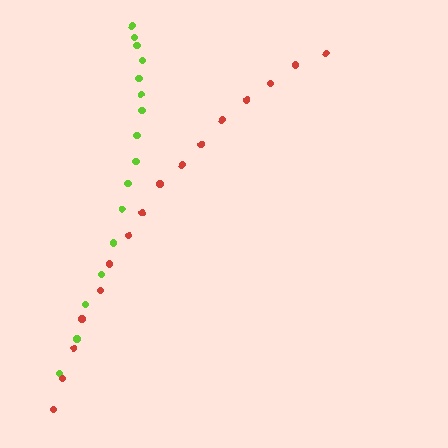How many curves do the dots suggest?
There are 2 distinct paths.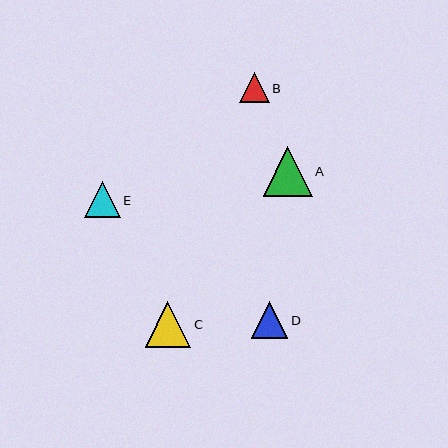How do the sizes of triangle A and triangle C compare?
Triangle A and triangle C are approximately the same size.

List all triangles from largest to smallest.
From largest to smallest: A, C, D, E, B.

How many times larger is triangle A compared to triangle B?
Triangle A is approximately 1.6 times the size of triangle B.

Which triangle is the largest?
Triangle A is the largest with a size of approximately 49 pixels.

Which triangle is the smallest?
Triangle B is the smallest with a size of approximately 30 pixels.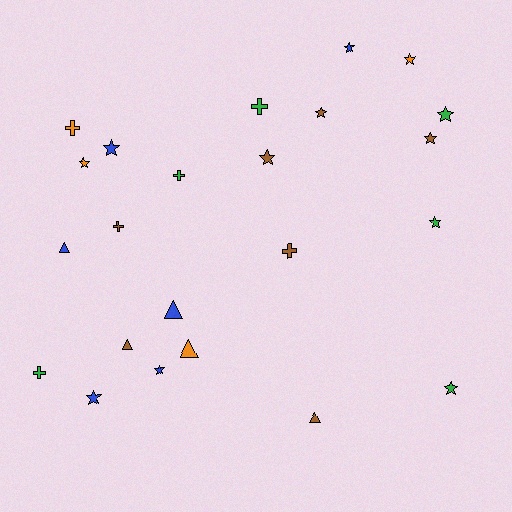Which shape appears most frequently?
Star, with 12 objects.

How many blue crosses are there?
There are no blue crosses.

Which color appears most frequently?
Brown, with 7 objects.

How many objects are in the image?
There are 23 objects.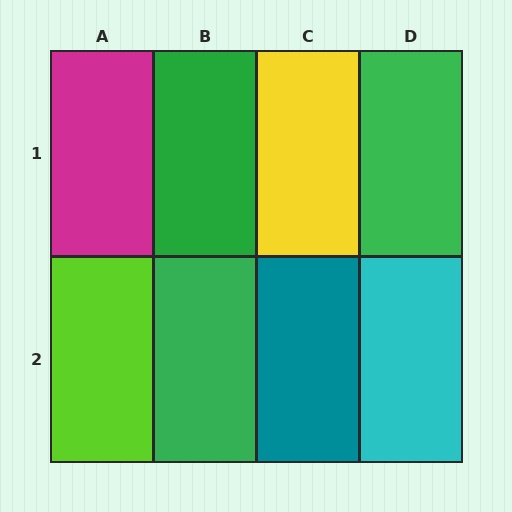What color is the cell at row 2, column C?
Teal.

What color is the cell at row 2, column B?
Green.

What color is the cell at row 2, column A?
Lime.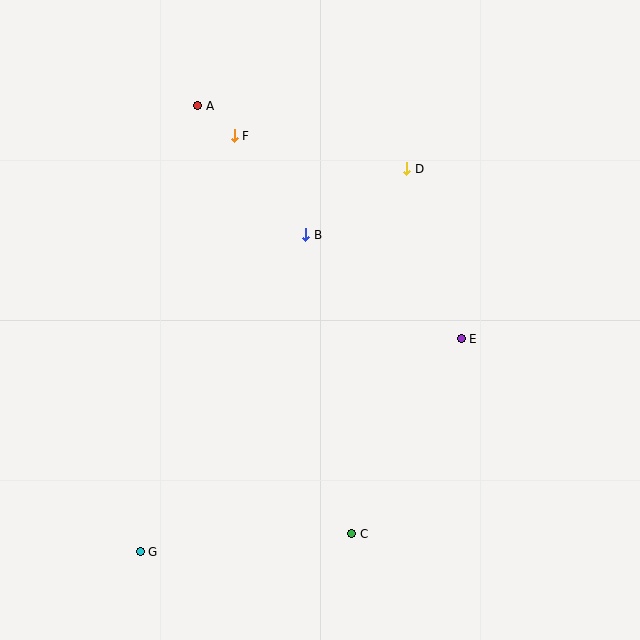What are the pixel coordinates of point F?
Point F is at (234, 136).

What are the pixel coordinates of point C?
Point C is at (352, 534).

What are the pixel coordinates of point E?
Point E is at (461, 339).